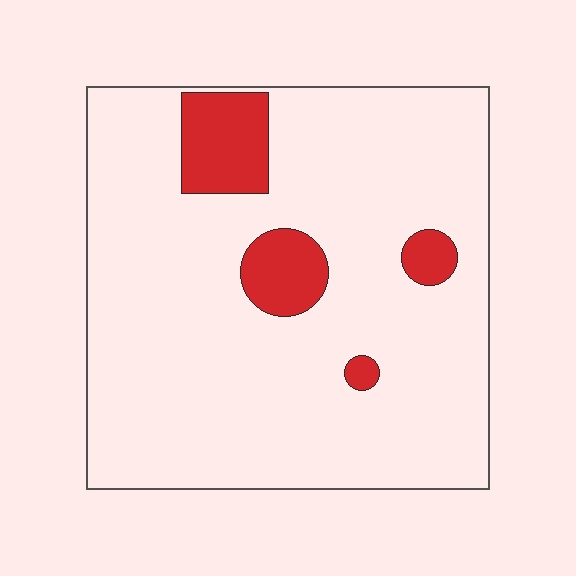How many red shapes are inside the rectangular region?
4.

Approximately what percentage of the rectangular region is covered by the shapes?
Approximately 10%.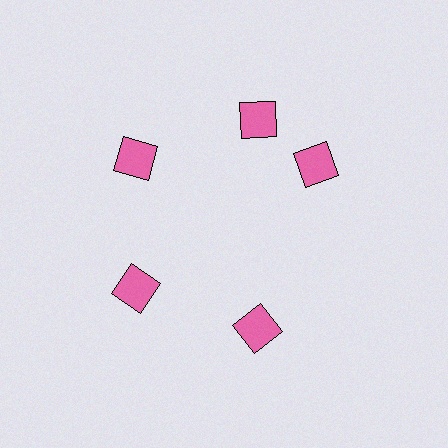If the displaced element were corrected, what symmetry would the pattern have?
It would have 5-fold rotational symmetry — the pattern would map onto itself every 72 degrees.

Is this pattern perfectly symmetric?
No. The 5 pink squares are arranged in a ring, but one element near the 3 o'clock position is rotated out of alignment along the ring, breaking the 5-fold rotational symmetry.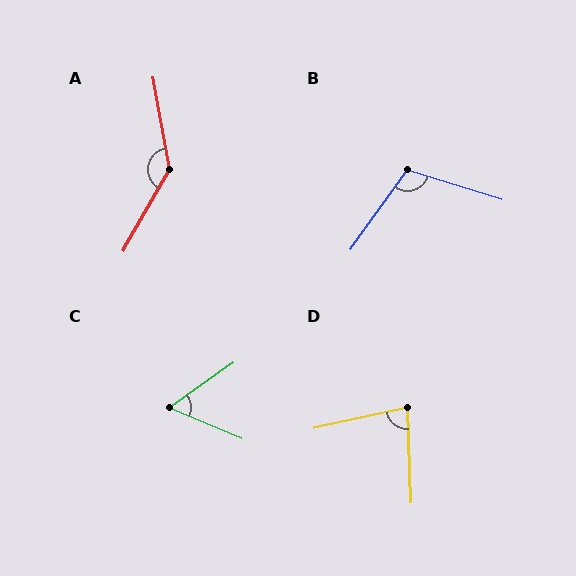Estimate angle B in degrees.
Approximately 108 degrees.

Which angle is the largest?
A, at approximately 140 degrees.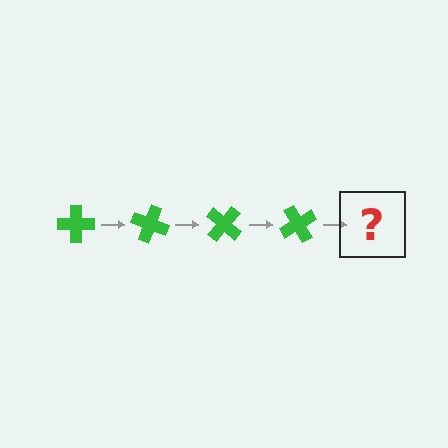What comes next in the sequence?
The next element should be a green cross rotated 80 degrees.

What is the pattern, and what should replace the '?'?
The pattern is that the cross rotates 20 degrees each step. The '?' should be a green cross rotated 80 degrees.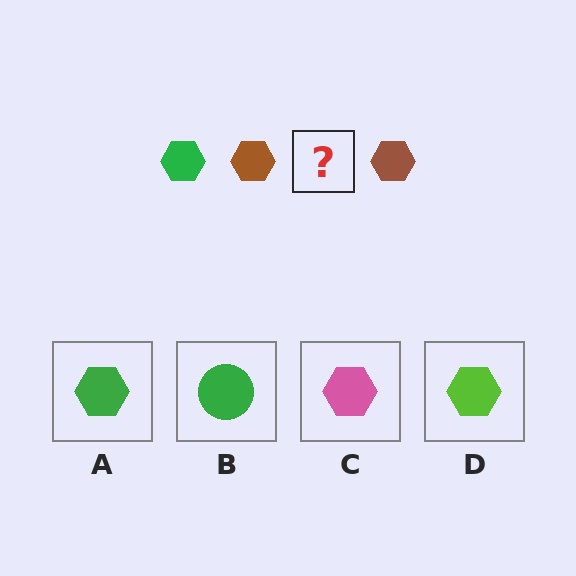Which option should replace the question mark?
Option A.